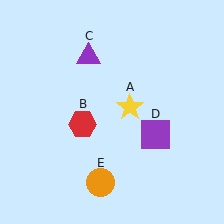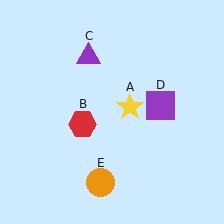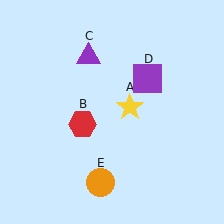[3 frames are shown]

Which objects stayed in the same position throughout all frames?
Yellow star (object A) and red hexagon (object B) and purple triangle (object C) and orange circle (object E) remained stationary.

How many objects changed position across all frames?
1 object changed position: purple square (object D).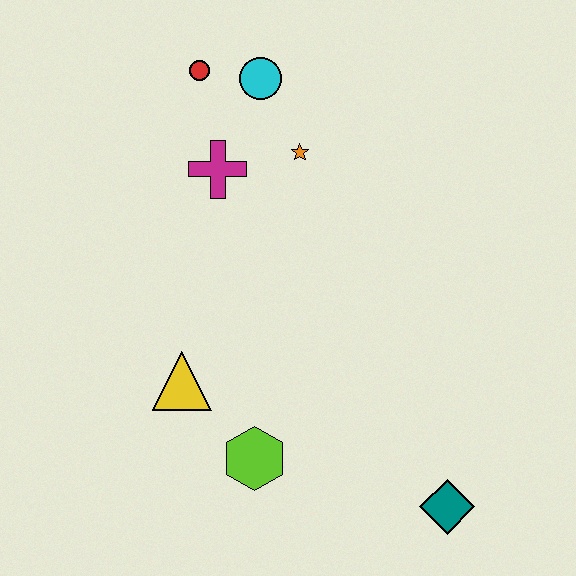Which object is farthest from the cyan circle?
The teal diamond is farthest from the cyan circle.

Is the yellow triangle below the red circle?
Yes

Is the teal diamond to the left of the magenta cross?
No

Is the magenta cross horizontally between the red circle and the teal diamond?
Yes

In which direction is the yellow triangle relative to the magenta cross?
The yellow triangle is below the magenta cross.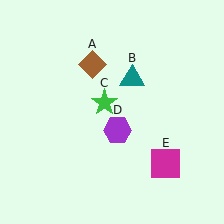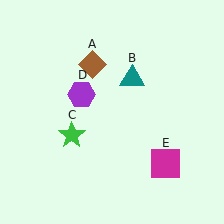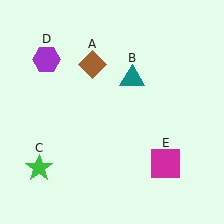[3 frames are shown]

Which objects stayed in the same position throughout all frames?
Brown diamond (object A) and teal triangle (object B) and magenta square (object E) remained stationary.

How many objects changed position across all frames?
2 objects changed position: green star (object C), purple hexagon (object D).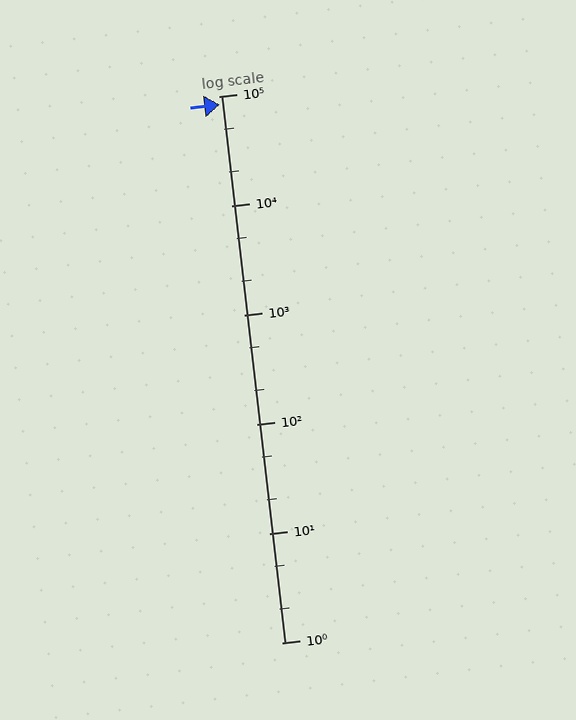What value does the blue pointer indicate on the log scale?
The pointer indicates approximately 83000.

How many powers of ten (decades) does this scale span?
The scale spans 5 decades, from 1 to 100000.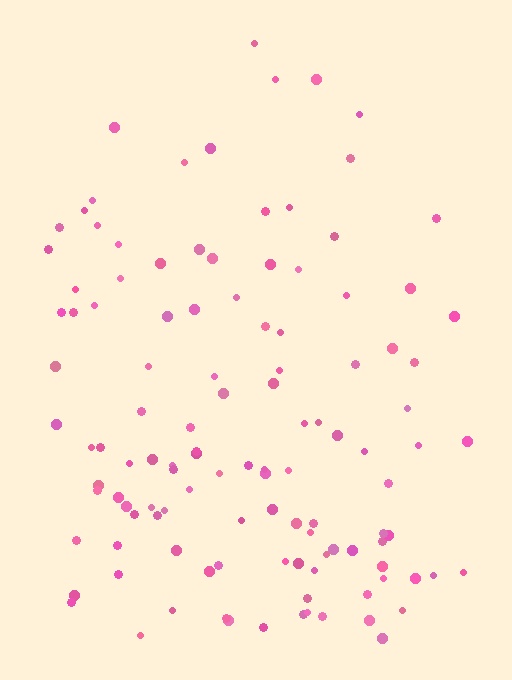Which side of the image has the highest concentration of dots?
The bottom.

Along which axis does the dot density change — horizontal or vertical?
Vertical.